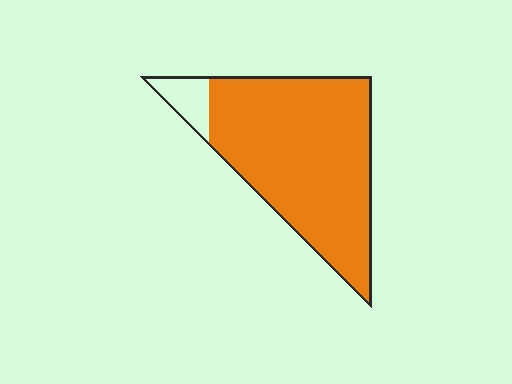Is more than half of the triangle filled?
Yes.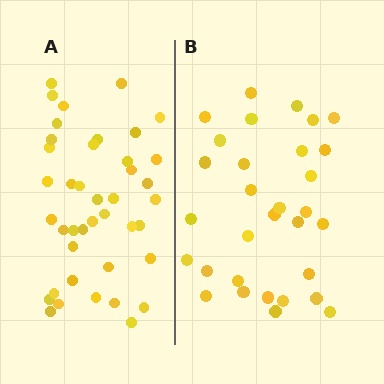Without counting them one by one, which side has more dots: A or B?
Region A (the left region) has more dots.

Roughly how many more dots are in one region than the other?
Region A has roughly 10 or so more dots than region B.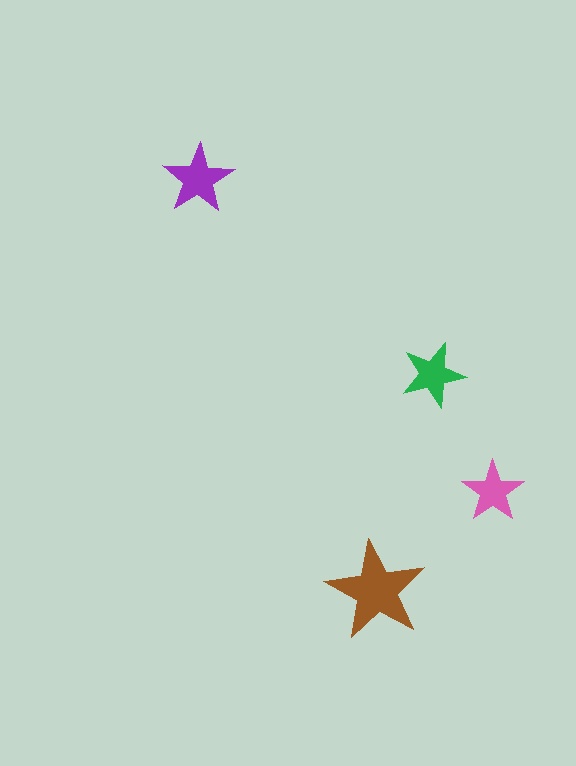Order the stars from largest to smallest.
the brown one, the purple one, the green one, the pink one.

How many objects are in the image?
There are 4 objects in the image.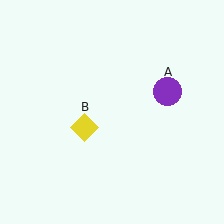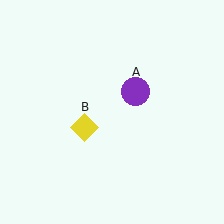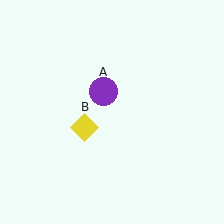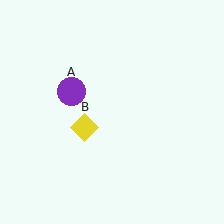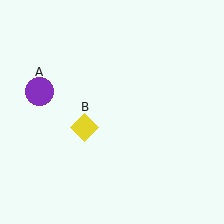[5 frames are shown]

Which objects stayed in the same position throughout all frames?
Yellow diamond (object B) remained stationary.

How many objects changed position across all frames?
1 object changed position: purple circle (object A).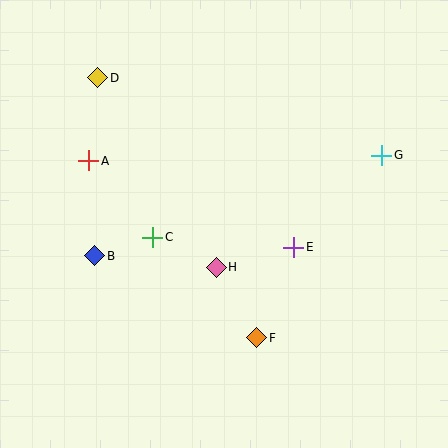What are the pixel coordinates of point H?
Point H is at (216, 267).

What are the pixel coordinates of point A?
Point A is at (89, 161).